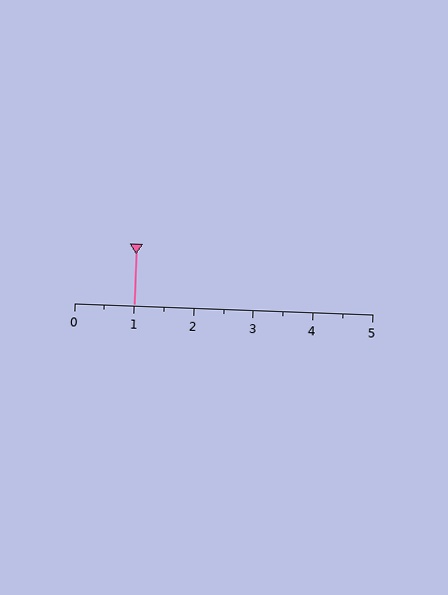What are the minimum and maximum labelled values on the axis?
The axis runs from 0 to 5.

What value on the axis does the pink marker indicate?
The marker indicates approximately 1.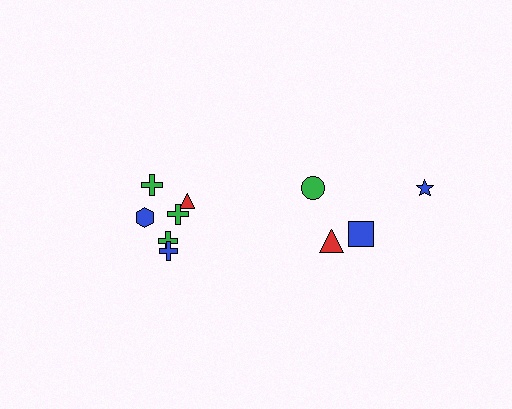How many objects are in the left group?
There are 6 objects.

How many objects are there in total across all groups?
There are 10 objects.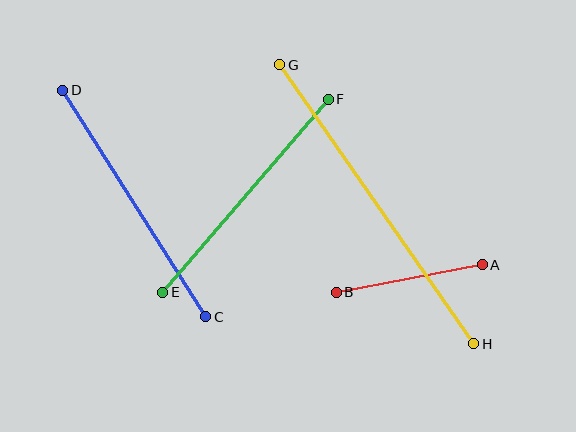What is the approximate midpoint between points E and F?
The midpoint is at approximately (246, 196) pixels.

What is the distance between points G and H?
The distance is approximately 340 pixels.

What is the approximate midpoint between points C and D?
The midpoint is at approximately (134, 203) pixels.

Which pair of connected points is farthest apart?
Points G and H are farthest apart.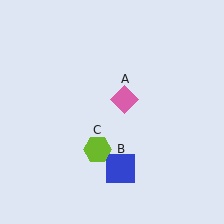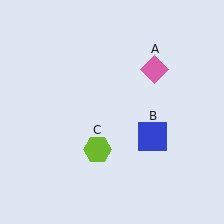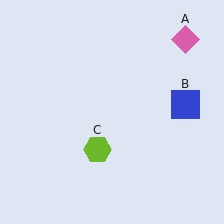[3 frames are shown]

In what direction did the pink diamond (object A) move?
The pink diamond (object A) moved up and to the right.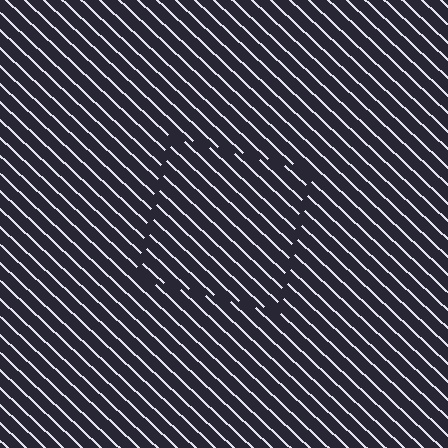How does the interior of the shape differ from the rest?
The interior of the shape contains the same grating, shifted by half a period — the contour is defined by the phase discontinuity where line-ends from the inner and outer gratings abut.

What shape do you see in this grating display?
An illusory square. The interior of the shape contains the same grating, shifted by half a period — the contour is defined by the phase discontinuity where line-ends from the inner and outer gratings abut.